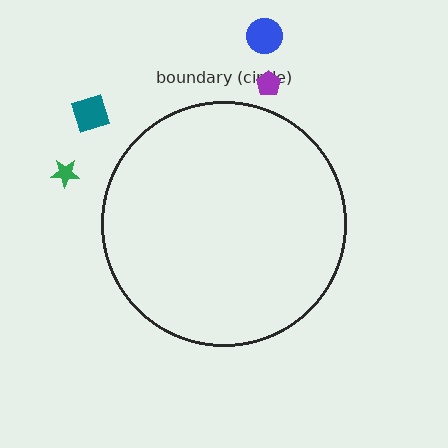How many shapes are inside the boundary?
0 inside, 4 outside.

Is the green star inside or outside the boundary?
Outside.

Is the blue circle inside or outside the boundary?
Outside.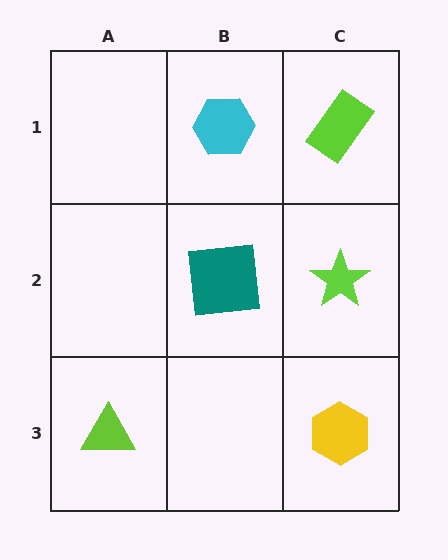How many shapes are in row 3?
2 shapes.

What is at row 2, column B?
A teal square.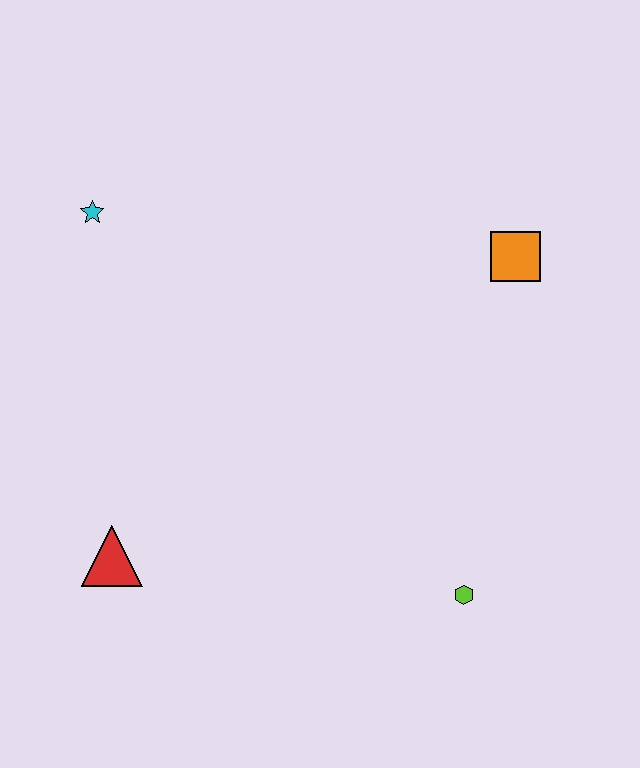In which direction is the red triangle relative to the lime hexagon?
The red triangle is to the left of the lime hexagon.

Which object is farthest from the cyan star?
The lime hexagon is farthest from the cyan star.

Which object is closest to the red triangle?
The cyan star is closest to the red triangle.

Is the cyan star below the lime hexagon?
No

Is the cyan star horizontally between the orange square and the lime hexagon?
No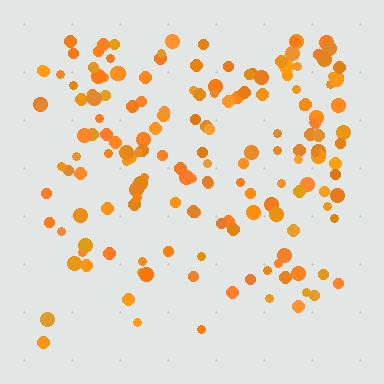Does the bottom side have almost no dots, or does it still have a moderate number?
Still a moderate number, just noticeably fewer than the top.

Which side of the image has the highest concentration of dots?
The top.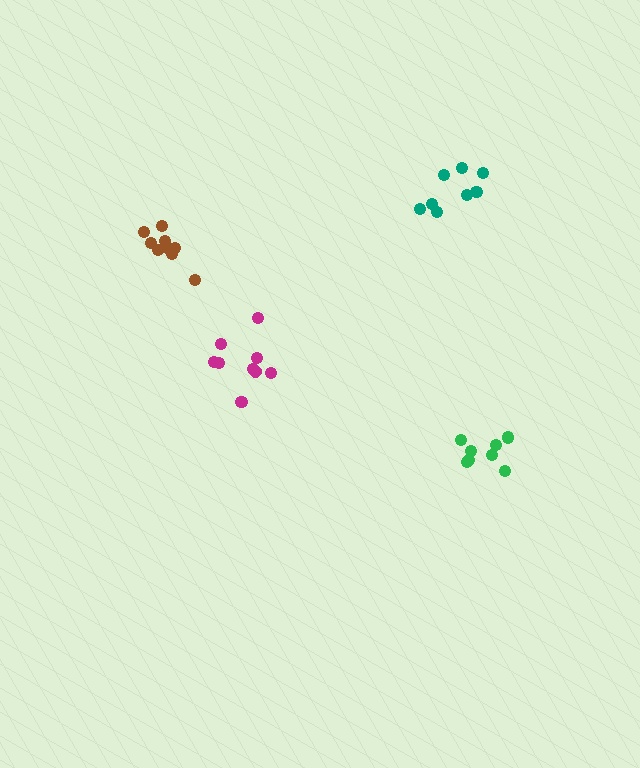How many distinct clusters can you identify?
There are 4 distinct clusters.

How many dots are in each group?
Group 1: 8 dots, Group 2: 9 dots, Group 3: 8 dots, Group 4: 10 dots (35 total).